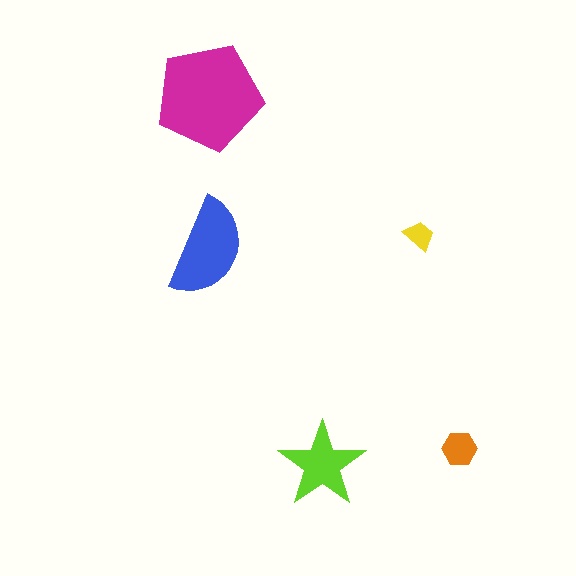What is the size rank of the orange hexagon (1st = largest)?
4th.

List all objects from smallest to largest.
The yellow trapezoid, the orange hexagon, the lime star, the blue semicircle, the magenta pentagon.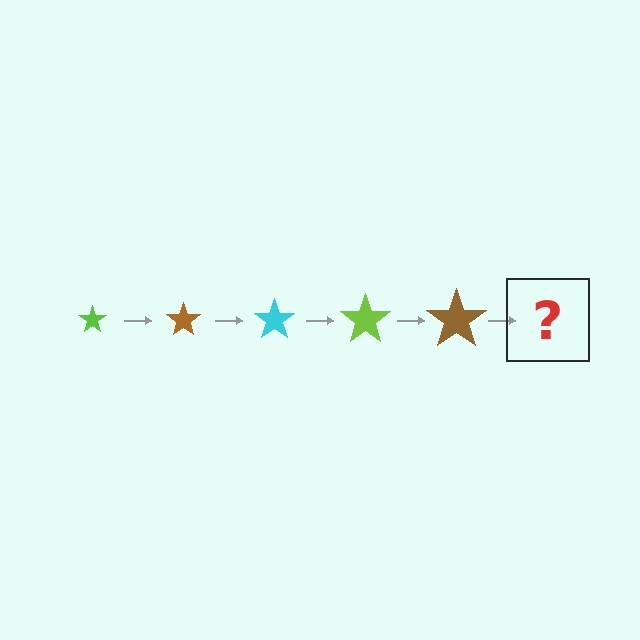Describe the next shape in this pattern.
It should be a cyan star, larger than the previous one.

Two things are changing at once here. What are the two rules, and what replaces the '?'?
The two rules are that the star grows larger each step and the color cycles through lime, brown, and cyan. The '?' should be a cyan star, larger than the previous one.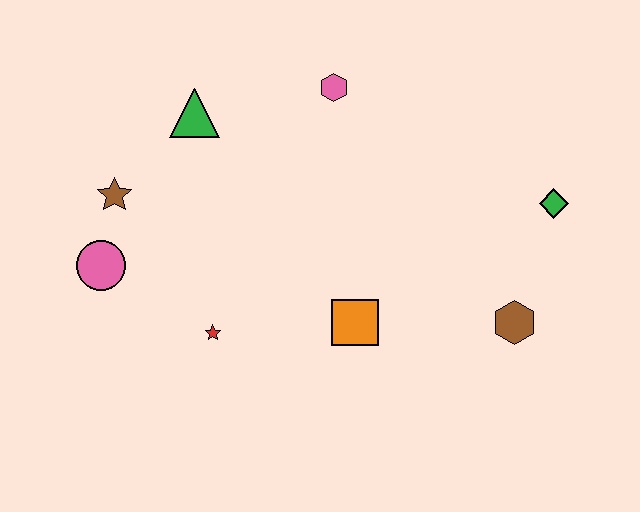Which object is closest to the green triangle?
The brown star is closest to the green triangle.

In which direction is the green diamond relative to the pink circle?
The green diamond is to the right of the pink circle.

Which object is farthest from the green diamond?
The pink circle is farthest from the green diamond.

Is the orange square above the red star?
Yes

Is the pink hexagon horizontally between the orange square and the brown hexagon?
No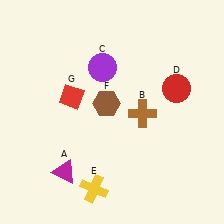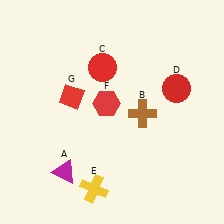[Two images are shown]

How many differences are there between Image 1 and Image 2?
There are 2 differences between the two images.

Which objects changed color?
C changed from purple to red. F changed from brown to red.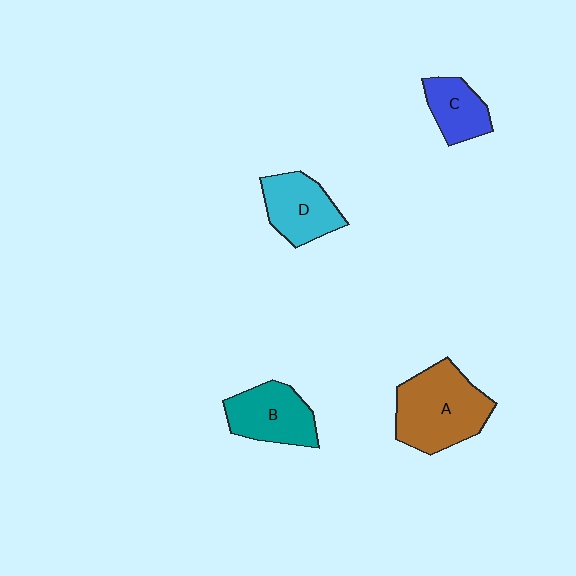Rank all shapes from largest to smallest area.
From largest to smallest: A (brown), B (teal), D (cyan), C (blue).